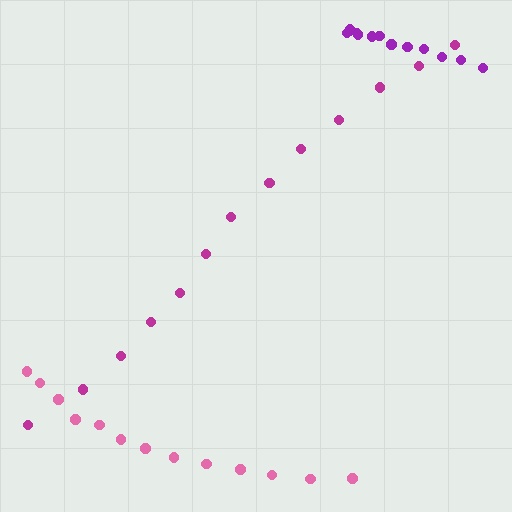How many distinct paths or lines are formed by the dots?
There are 3 distinct paths.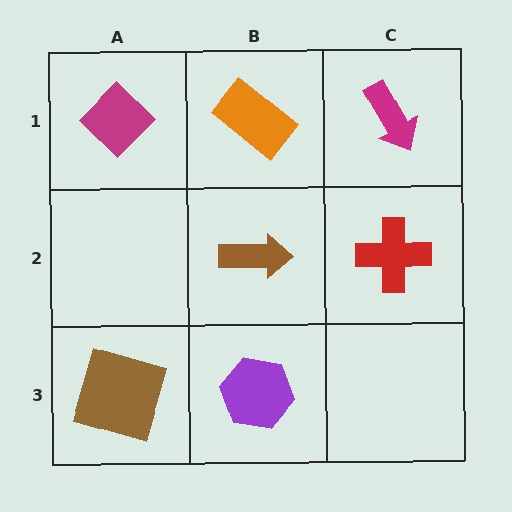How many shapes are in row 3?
2 shapes.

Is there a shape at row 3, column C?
No, that cell is empty.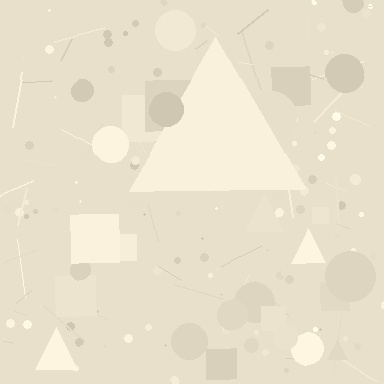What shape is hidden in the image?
A triangle is hidden in the image.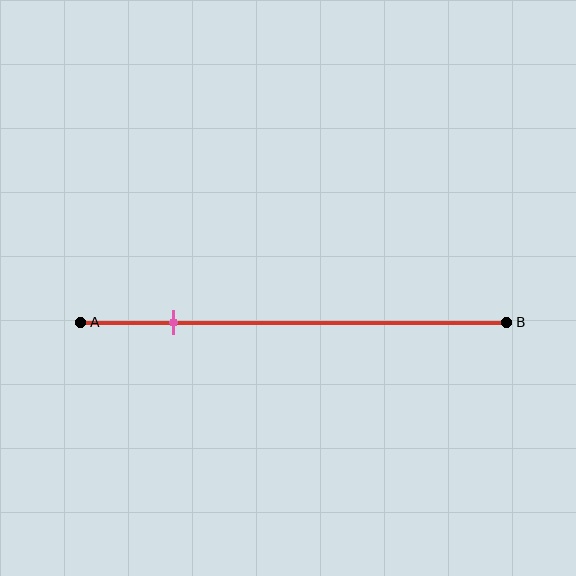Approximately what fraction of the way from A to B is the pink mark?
The pink mark is approximately 20% of the way from A to B.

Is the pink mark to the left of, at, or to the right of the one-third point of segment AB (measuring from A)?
The pink mark is to the left of the one-third point of segment AB.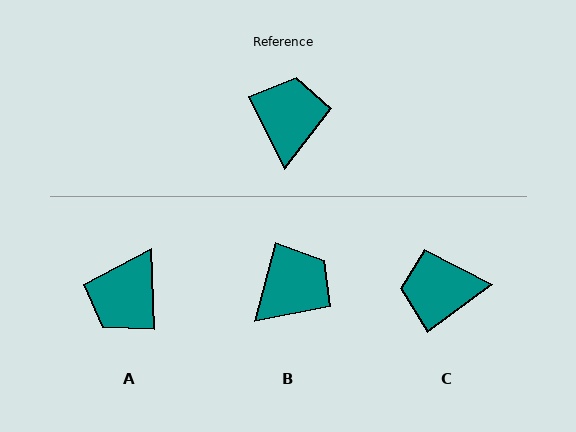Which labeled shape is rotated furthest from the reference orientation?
A, about 156 degrees away.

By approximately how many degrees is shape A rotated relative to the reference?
Approximately 156 degrees counter-clockwise.